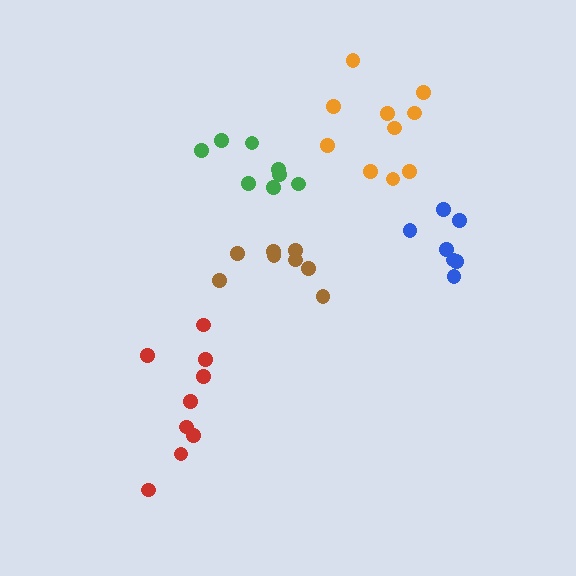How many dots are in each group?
Group 1: 10 dots, Group 2: 9 dots, Group 3: 8 dots, Group 4: 7 dots, Group 5: 8 dots (42 total).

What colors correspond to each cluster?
The clusters are colored: orange, red, brown, blue, green.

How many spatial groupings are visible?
There are 5 spatial groupings.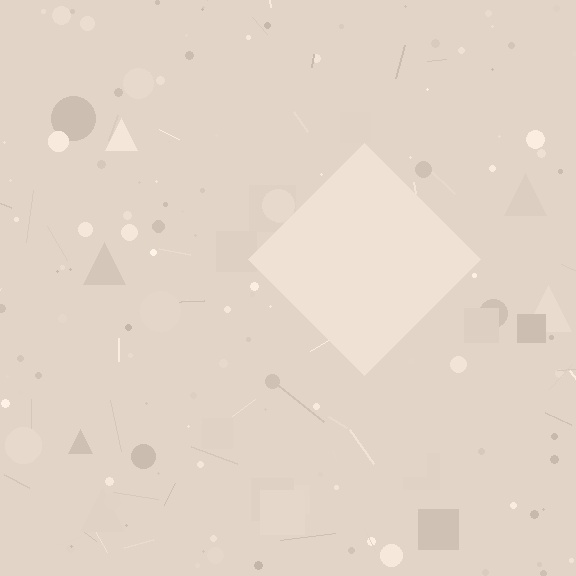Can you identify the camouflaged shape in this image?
The camouflaged shape is a diamond.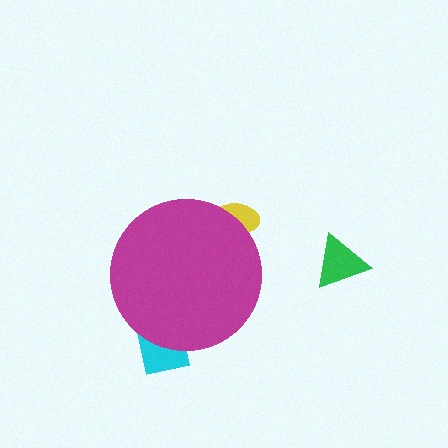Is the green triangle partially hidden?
No, the green triangle is fully visible.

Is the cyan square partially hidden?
Yes, the cyan square is partially hidden behind the magenta circle.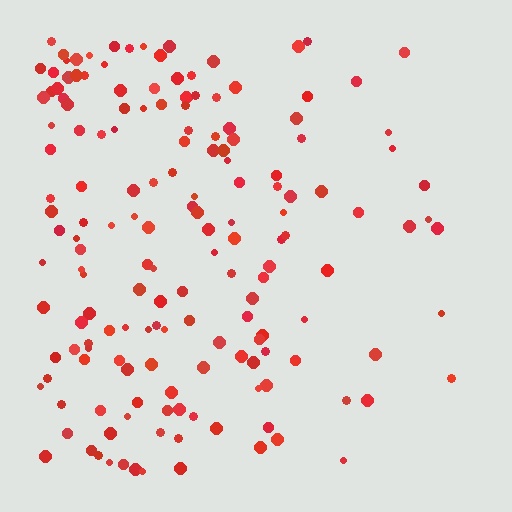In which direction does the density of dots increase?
From right to left, with the left side densest.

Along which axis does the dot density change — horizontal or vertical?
Horizontal.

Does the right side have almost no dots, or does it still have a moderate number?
Still a moderate number, just noticeably fewer than the left.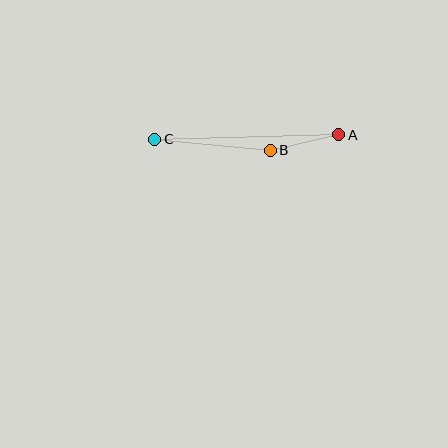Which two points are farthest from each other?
Points A and C are farthest from each other.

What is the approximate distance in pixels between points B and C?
The distance between B and C is approximately 116 pixels.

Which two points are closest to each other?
Points A and B are closest to each other.